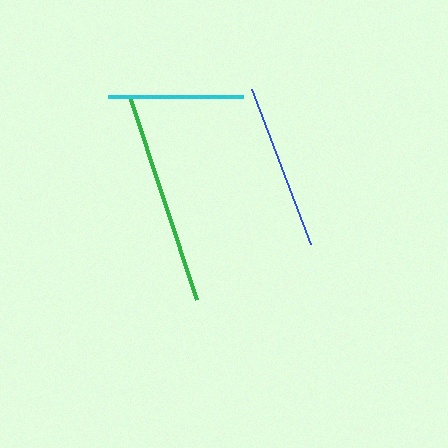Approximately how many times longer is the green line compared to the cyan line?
The green line is approximately 1.6 times the length of the cyan line.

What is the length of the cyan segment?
The cyan segment is approximately 134 pixels long.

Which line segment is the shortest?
The cyan line is the shortest at approximately 134 pixels.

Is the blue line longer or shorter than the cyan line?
The blue line is longer than the cyan line.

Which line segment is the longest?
The green line is the longest at approximately 214 pixels.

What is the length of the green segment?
The green segment is approximately 214 pixels long.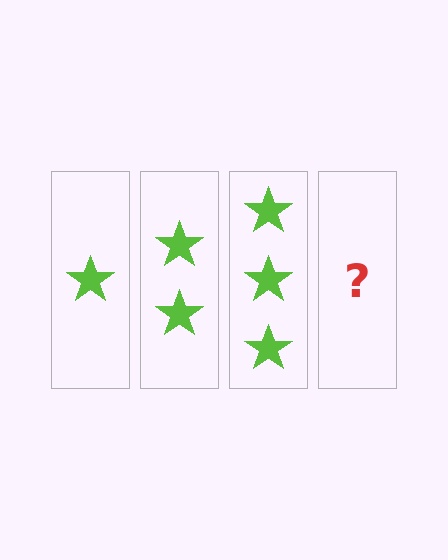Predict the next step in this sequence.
The next step is 4 stars.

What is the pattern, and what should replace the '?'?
The pattern is that each step adds one more star. The '?' should be 4 stars.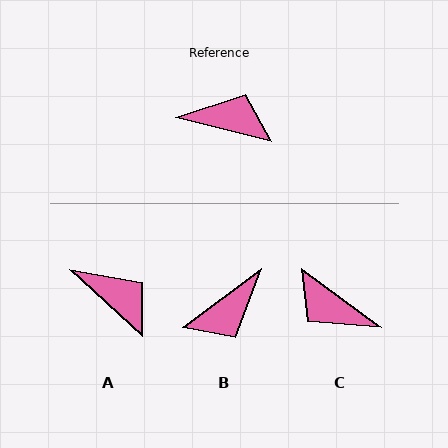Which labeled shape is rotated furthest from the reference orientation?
C, about 158 degrees away.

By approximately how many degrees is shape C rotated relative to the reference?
Approximately 158 degrees counter-clockwise.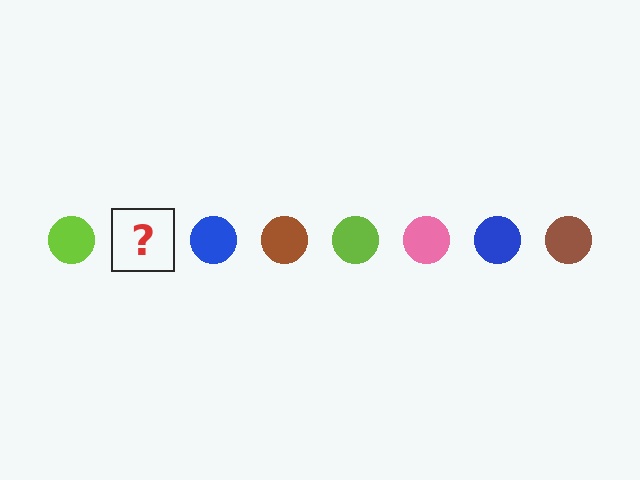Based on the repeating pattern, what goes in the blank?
The blank should be a pink circle.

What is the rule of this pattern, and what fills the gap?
The rule is that the pattern cycles through lime, pink, blue, brown circles. The gap should be filled with a pink circle.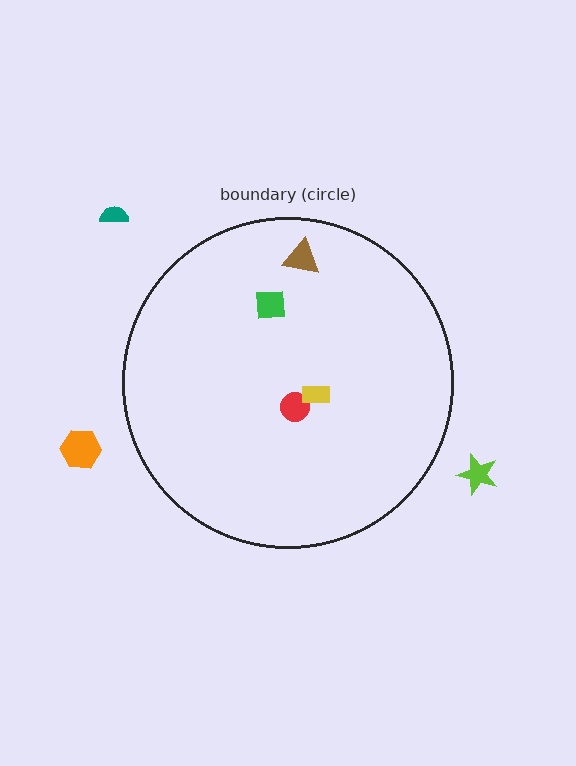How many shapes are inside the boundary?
4 inside, 3 outside.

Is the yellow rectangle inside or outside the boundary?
Inside.